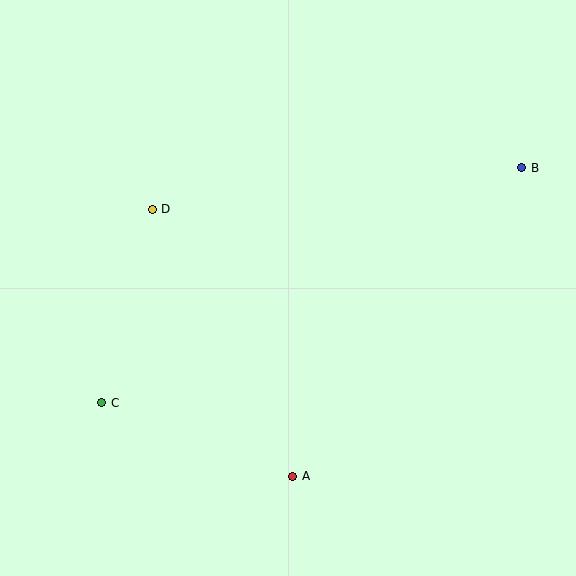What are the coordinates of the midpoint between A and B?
The midpoint between A and B is at (407, 322).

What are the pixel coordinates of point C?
Point C is at (102, 403).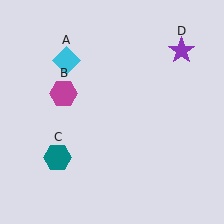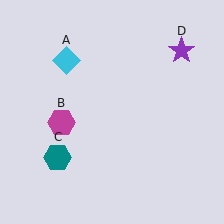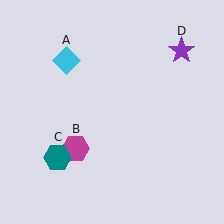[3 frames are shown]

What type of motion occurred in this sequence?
The magenta hexagon (object B) rotated counterclockwise around the center of the scene.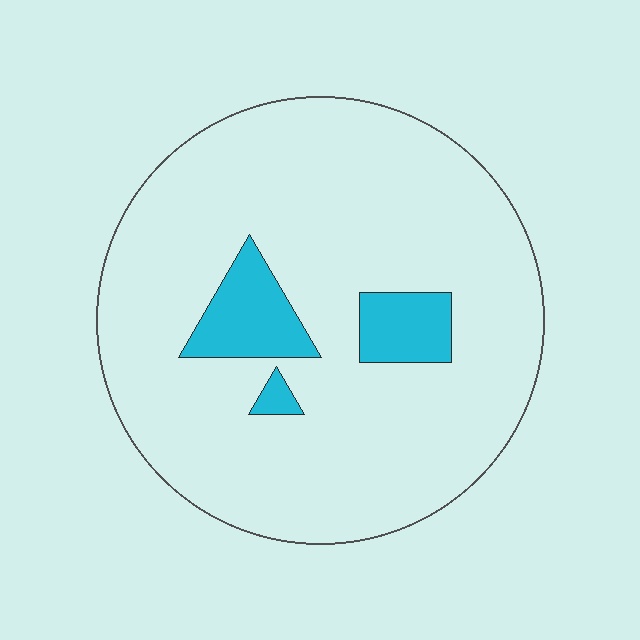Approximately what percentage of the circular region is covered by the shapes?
Approximately 10%.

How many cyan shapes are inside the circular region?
3.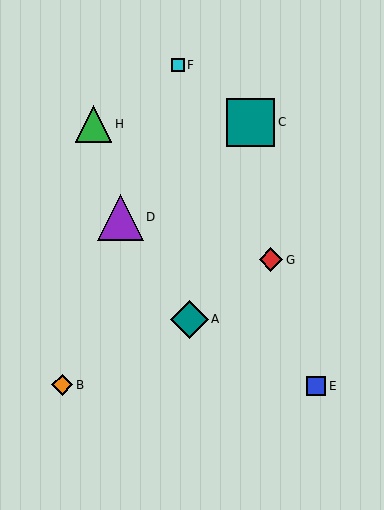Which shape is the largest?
The teal square (labeled C) is the largest.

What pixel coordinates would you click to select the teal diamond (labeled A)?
Click at (189, 319) to select the teal diamond A.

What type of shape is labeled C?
Shape C is a teal square.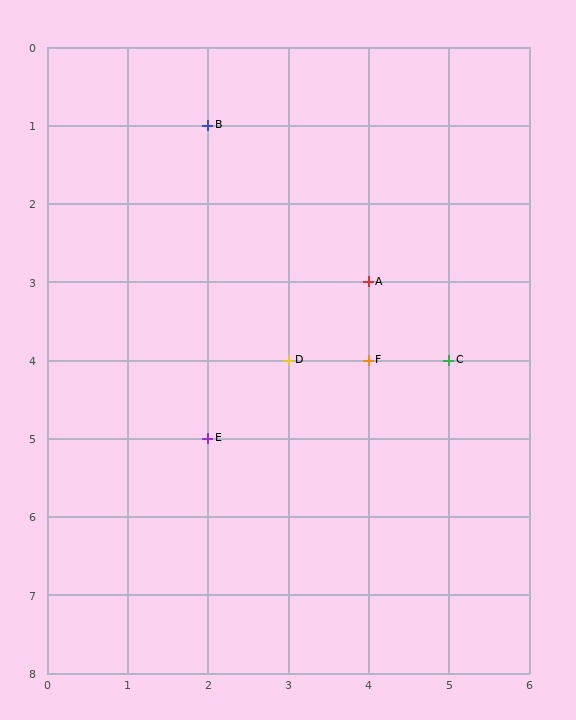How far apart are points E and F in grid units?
Points E and F are 2 columns and 1 row apart (about 2.2 grid units diagonally).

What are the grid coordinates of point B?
Point B is at grid coordinates (2, 1).